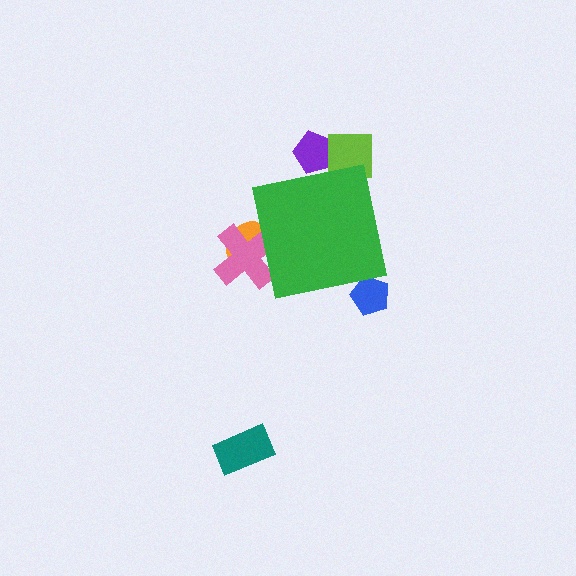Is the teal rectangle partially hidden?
No, the teal rectangle is fully visible.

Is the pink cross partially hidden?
Yes, the pink cross is partially hidden behind the green square.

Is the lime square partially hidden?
Yes, the lime square is partially hidden behind the green square.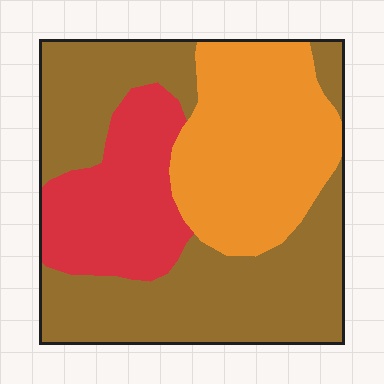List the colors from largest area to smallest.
From largest to smallest: brown, orange, red.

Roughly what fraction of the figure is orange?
Orange takes up about one third (1/3) of the figure.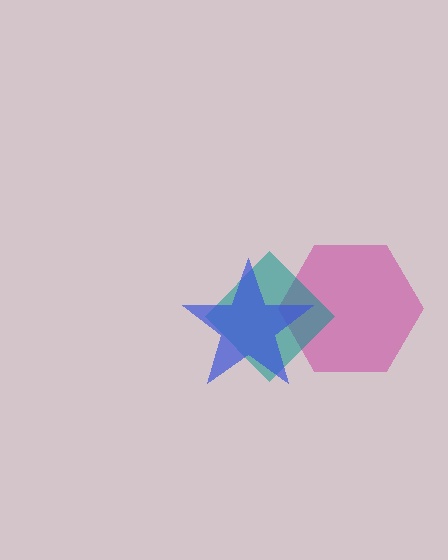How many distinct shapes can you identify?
There are 3 distinct shapes: a magenta hexagon, a teal diamond, a blue star.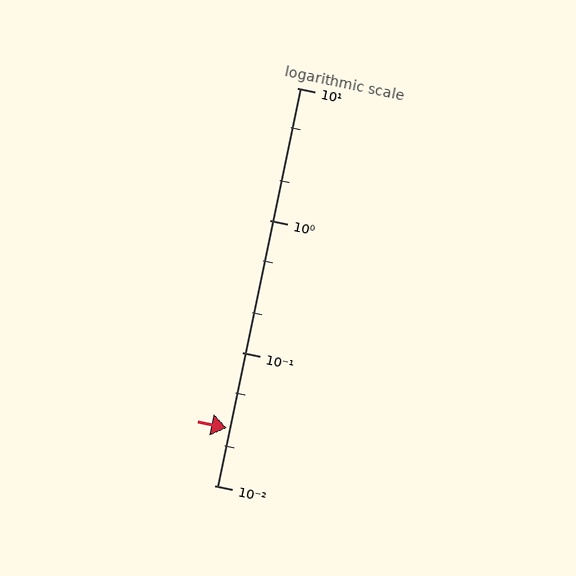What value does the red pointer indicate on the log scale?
The pointer indicates approximately 0.027.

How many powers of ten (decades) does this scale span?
The scale spans 3 decades, from 0.01 to 10.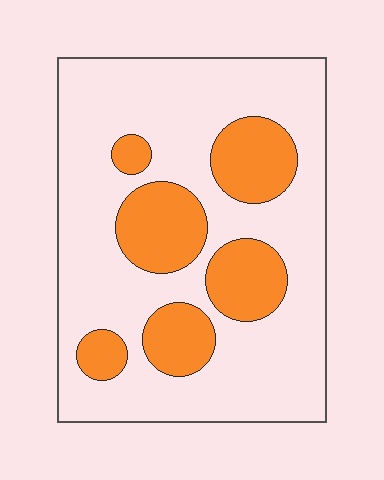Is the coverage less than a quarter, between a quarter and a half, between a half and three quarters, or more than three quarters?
Between a quarter and a half.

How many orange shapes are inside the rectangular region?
6.